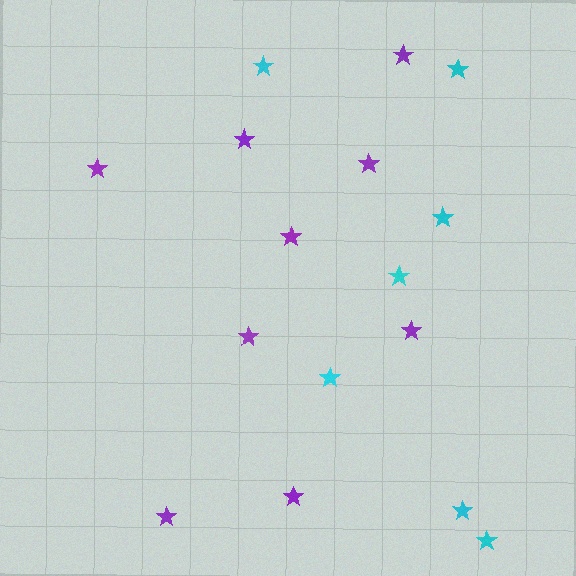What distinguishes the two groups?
There are 2 groups: one group of cyan stars (7) and one group of purple stars (9).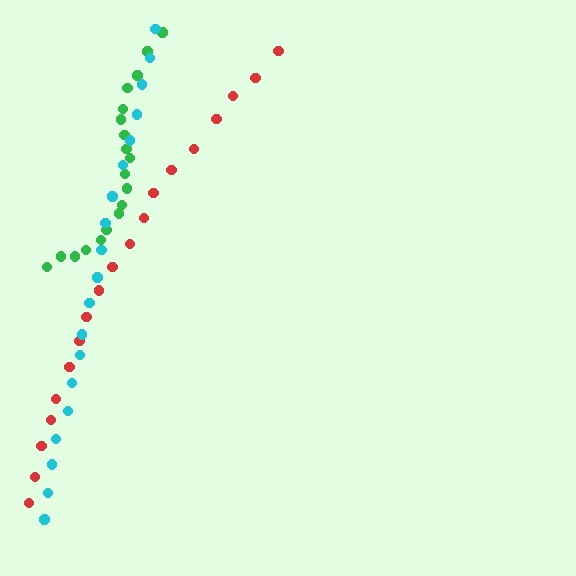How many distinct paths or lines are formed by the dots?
There are 3 distinct paths.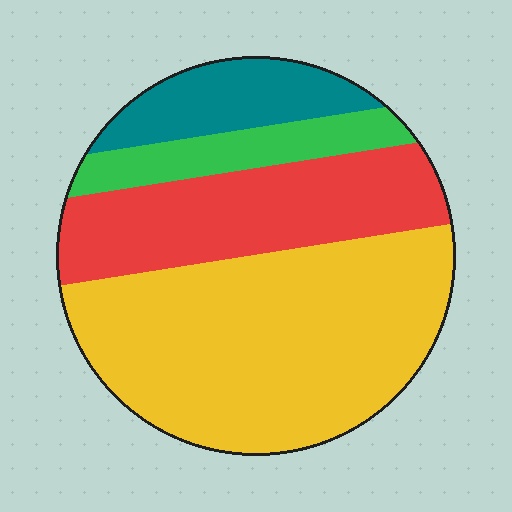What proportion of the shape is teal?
Teal takes up less than a quarter of the shape.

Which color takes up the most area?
Yellow, at roughly 50%.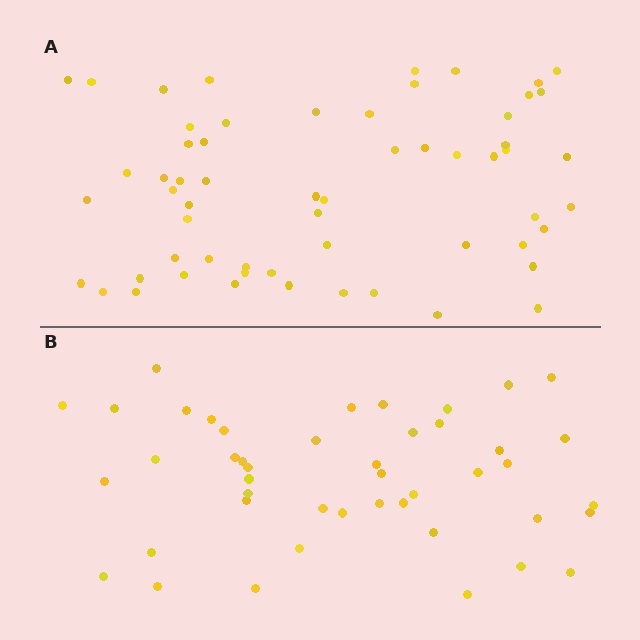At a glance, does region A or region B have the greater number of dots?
Region A (the top region) has more dots.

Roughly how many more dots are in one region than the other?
Region A has approximately 15 more dots than region B.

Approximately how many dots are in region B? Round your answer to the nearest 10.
About 40 dots. (The exact count is 45, which rounds to 40.)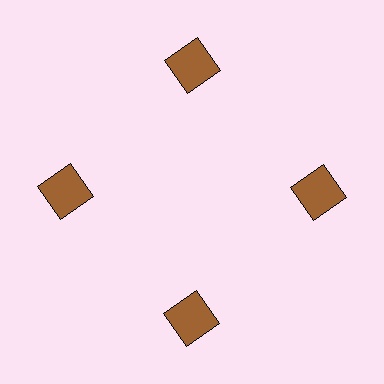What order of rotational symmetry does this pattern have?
This pattern has 4-fold rotational symmetry.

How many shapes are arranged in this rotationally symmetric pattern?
There are 4 shapes, arranged in 4 groups of 1.